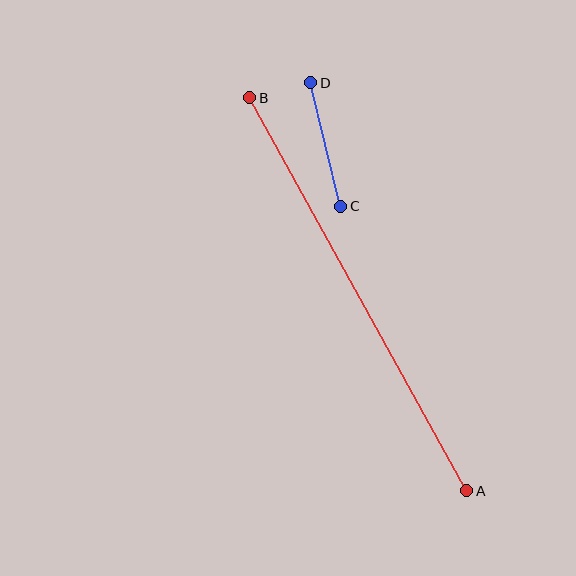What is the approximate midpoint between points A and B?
The midpoint is at approximately (358, 294) pixels.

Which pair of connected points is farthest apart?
Points A and B are farthest apart.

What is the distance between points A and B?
The distance is approximately 449 pixels.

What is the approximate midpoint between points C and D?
The midpoint is at approximately (326, 144) pixels.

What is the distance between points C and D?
The distance is approximately 127 pixels.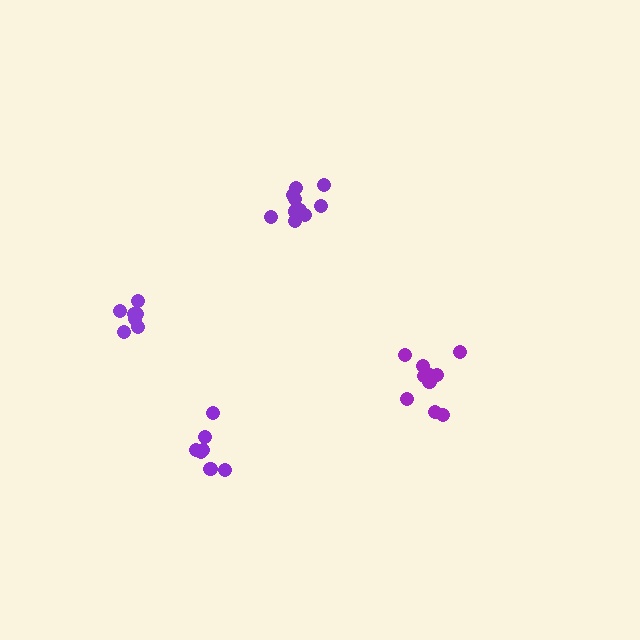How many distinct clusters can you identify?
There are 4 distinct clusters.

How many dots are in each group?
Group 1: 7 dots, Group 2: 11 dots, Group 3: 12 dots, Group 4: 7 dots (37 total).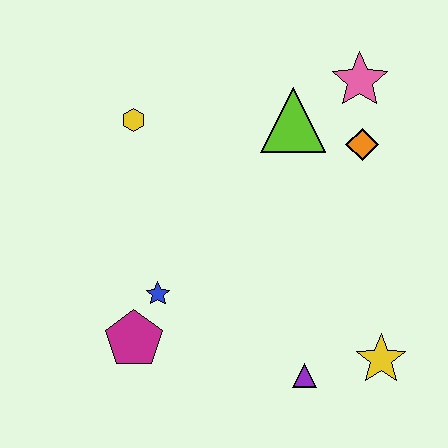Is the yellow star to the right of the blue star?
Yes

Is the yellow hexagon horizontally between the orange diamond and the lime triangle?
No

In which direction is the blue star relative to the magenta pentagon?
The blue star is above the magenta pentagon.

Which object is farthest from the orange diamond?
The magenta pentagon is farthest from the orange diamond.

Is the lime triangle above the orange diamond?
Yes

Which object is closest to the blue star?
The magenta pentagon is closest to the blue star.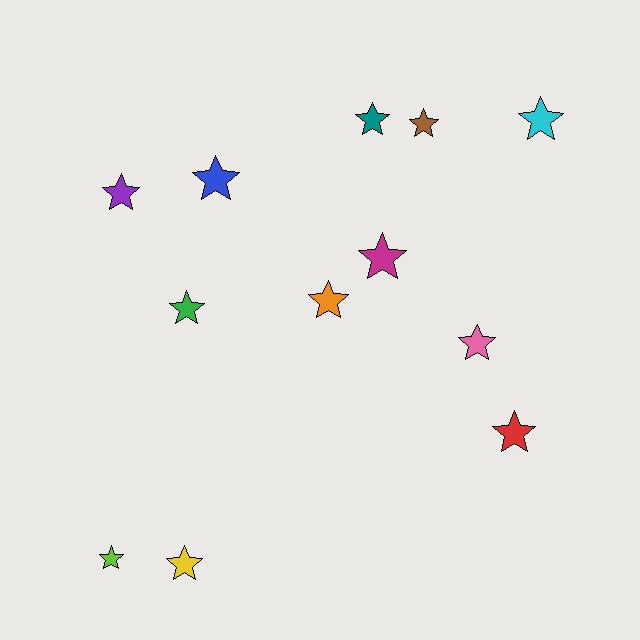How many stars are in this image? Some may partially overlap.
There are 12 stars.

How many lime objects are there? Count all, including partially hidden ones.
There is 1 lime object.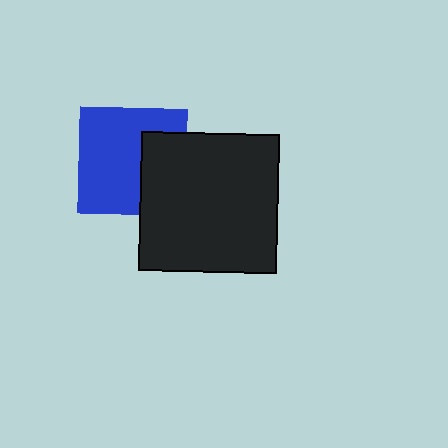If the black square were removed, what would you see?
You would see the complete blue square.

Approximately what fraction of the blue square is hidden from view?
Roughly 33% of the blue square is hidden behind the black square.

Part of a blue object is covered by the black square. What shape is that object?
It is a square.